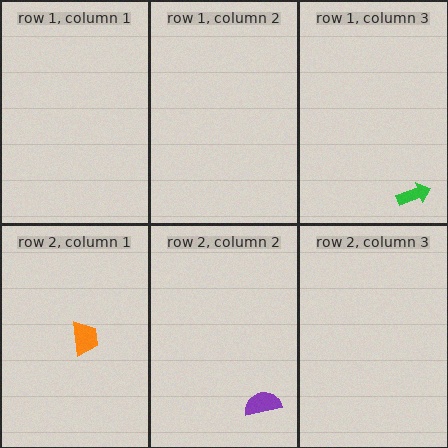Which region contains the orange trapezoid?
The row 2, column 1 region.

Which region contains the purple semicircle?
The row 2, column 2 region.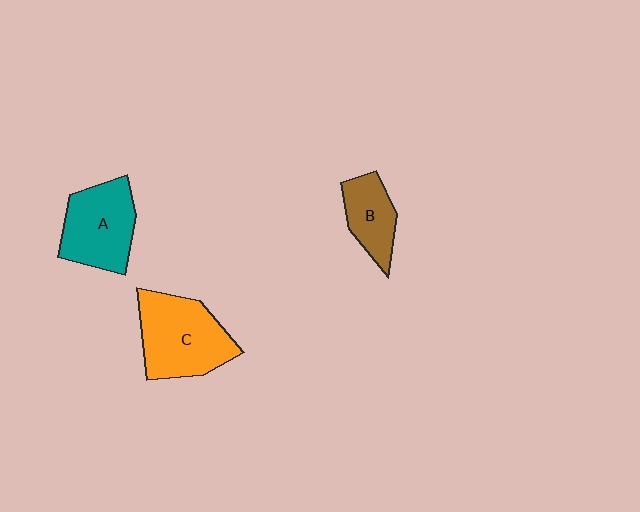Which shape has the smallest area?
Shape B (brown).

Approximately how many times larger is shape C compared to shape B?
Approximately 1.9 times.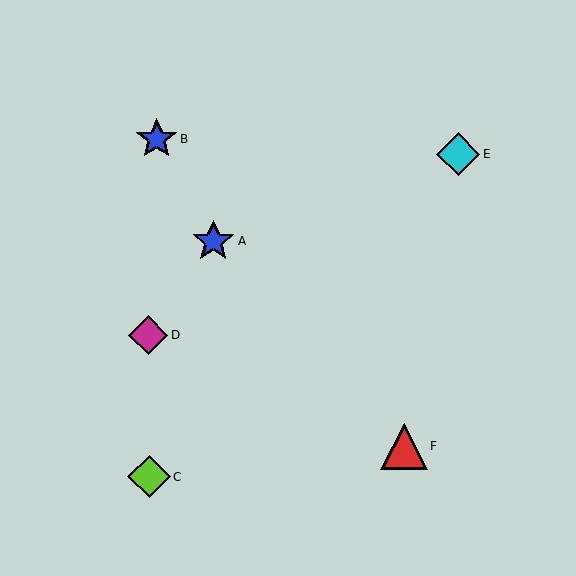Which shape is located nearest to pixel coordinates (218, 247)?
The blue star (labeled A) at (213, 241) is nearest to that location.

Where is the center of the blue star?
The center of the blue star is at (157, 139).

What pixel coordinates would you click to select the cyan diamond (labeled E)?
Click at (458, 154) to select the cyan diamond E.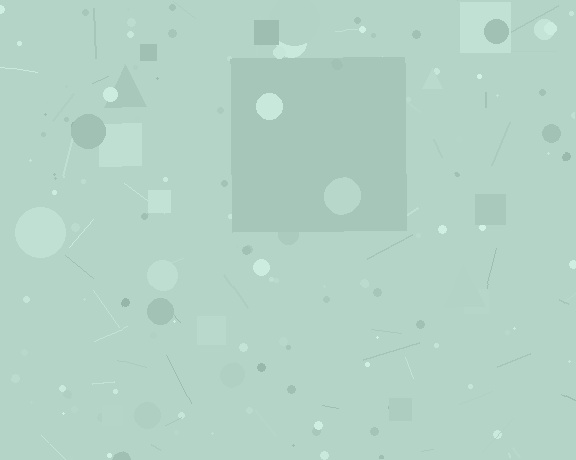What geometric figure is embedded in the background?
A square is embedded in the background.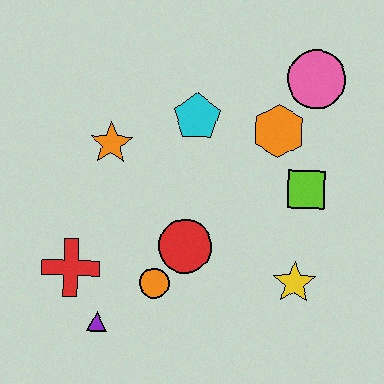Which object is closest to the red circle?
The orange circle is closest to the red circle.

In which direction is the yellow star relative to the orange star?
The yellow star is to the right of the orange star.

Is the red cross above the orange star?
No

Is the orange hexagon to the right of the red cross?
Yes